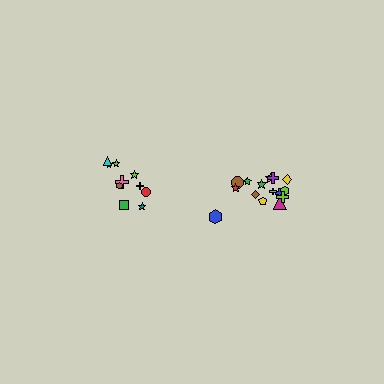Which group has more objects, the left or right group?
The right group.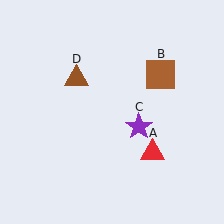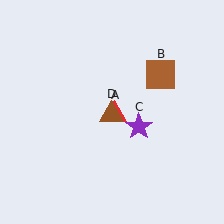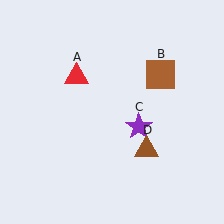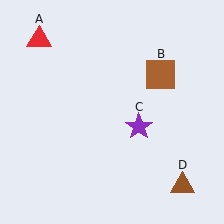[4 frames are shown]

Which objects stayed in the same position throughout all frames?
Brown square (object B) and purple star (object C) remained stationary.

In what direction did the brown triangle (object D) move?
The brown triangle (object D) moved down and to the right.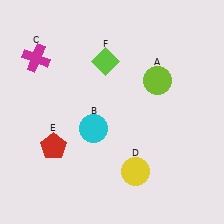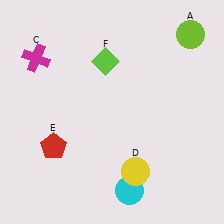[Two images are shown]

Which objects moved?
The objects that moved are: the lime circle (A), the cyan circle (B).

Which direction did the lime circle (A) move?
The lime circle (A) moved up.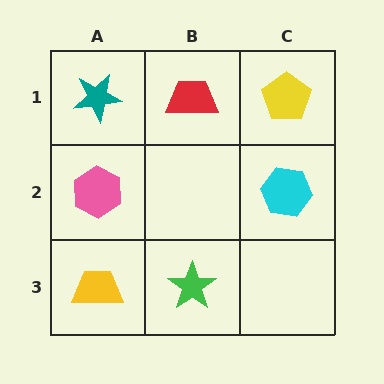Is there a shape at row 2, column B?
No, that cell is empty.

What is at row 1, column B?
A red trapezoid.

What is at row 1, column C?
A yellow pentagon.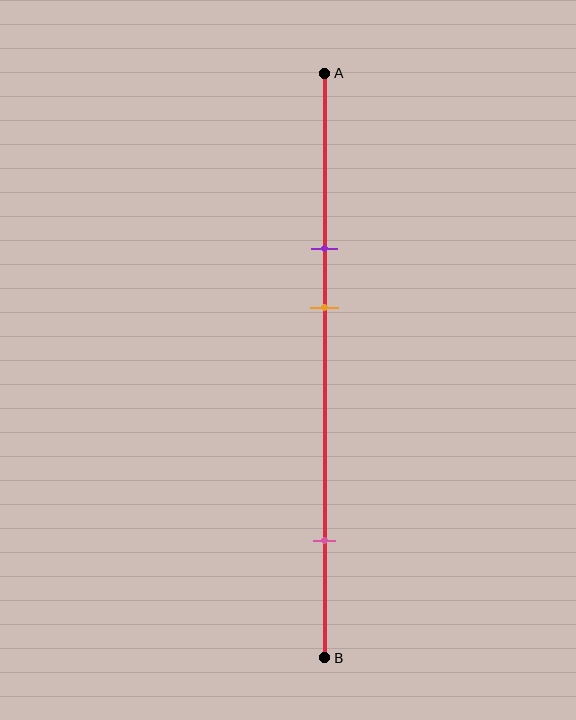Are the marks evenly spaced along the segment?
No, the marks are not evenly spaced.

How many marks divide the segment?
There are 3 marks dividing the segment.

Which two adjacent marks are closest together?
The purple and orange marks are the closest adjacent pair.